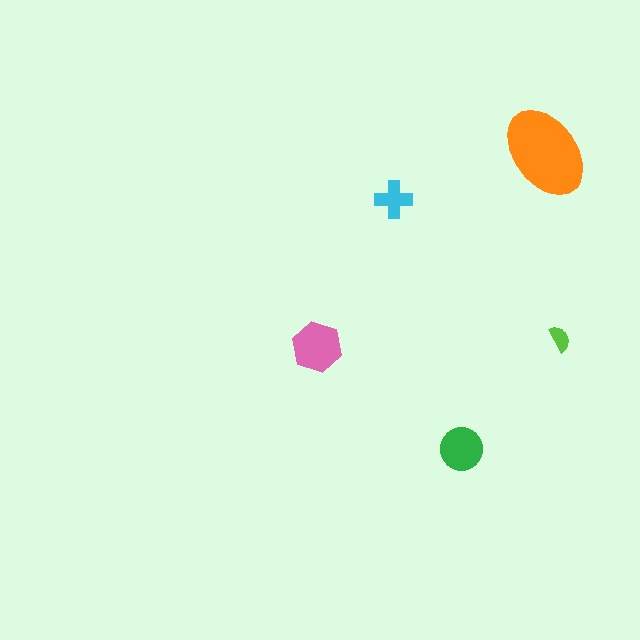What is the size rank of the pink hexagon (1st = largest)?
2nd.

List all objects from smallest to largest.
The lime semicircle, the cyan cross, the green circle, the pink hexagon, the orange ellipse.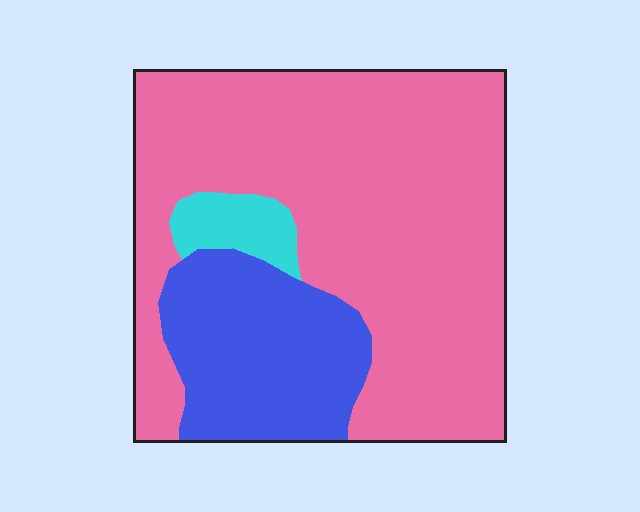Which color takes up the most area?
Pink, at roughly 70%.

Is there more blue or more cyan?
Blue.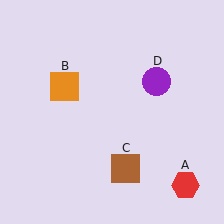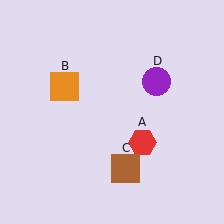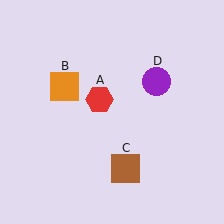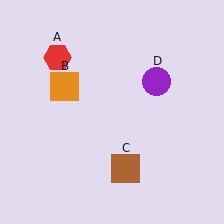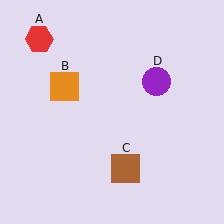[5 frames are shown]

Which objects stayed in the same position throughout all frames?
Orange square (object B) and brown square (object C) and purple circle (object D) remained stationary.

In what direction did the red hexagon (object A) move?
The red hexagon (object A) moved up and to the left.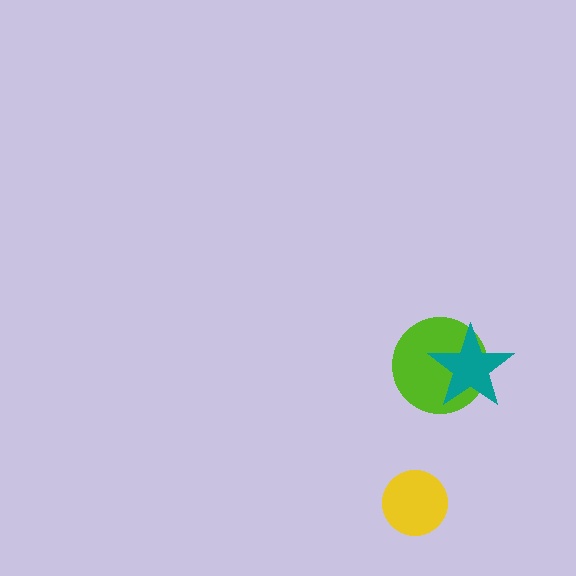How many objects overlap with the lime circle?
1 object overlaps with the lime circle.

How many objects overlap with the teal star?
1 object overlaps with the teal star.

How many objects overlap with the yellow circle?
0 objects overlap with the yellow circle.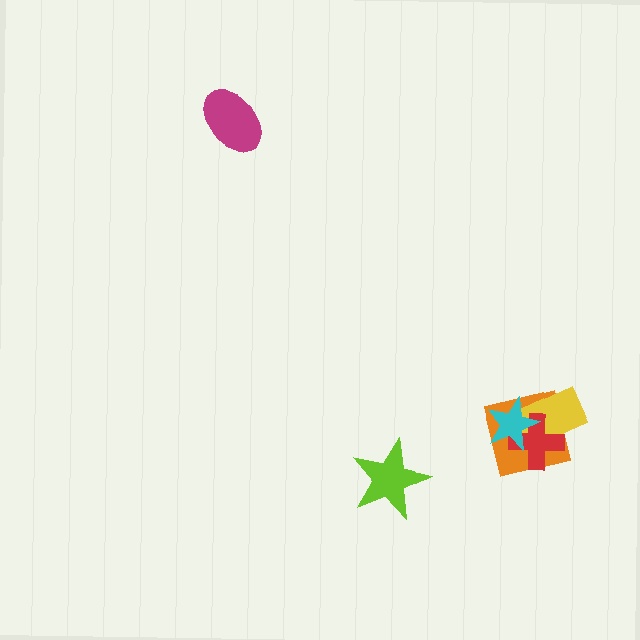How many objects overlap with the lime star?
0 objects overlap with the lime star.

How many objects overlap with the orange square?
3 objects overlap with the orange square.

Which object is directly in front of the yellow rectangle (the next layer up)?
The red cross is directly in front of the yellow rectangle.